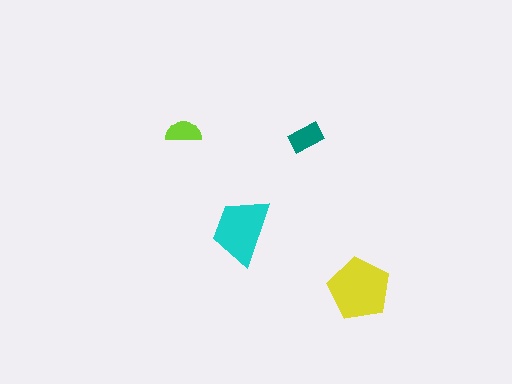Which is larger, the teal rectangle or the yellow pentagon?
The yellow pentagon.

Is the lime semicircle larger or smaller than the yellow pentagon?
Smaller.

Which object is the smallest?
The lime semicircle.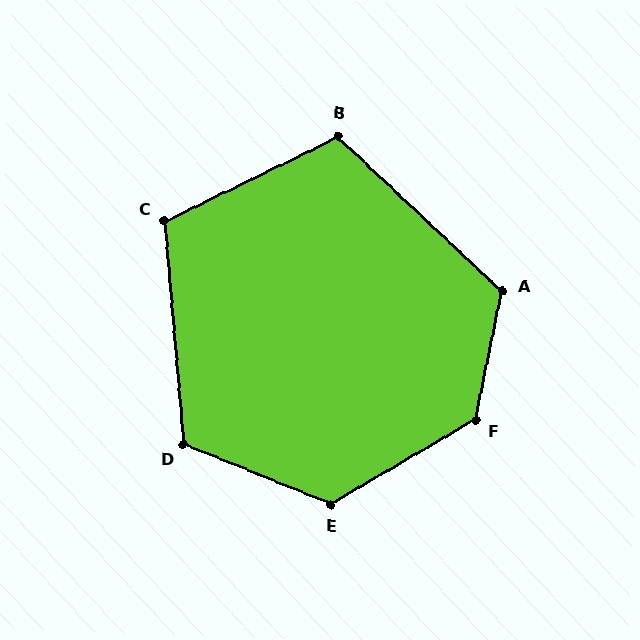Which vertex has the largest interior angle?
F, at approximately 132 degrees.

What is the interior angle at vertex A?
Approximately 121 degrees (obtuse).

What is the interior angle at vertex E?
Approximately 128 degrees (obtuse).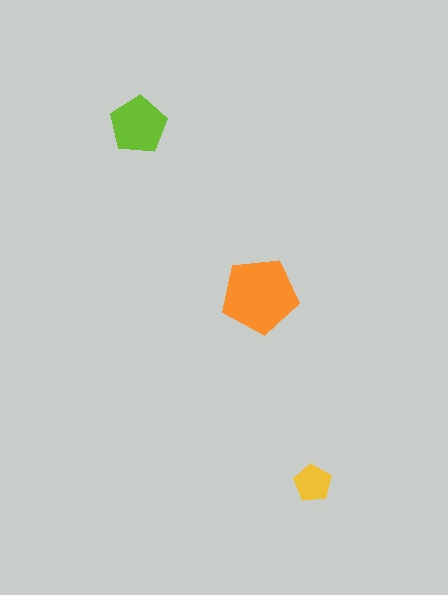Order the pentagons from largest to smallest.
the orange one, the lime one, the yellow one.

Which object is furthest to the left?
The lime pentagon is leftmost.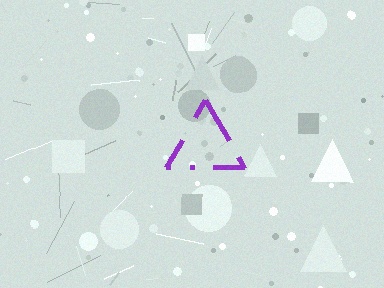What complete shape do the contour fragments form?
The contour fragments form a triangle.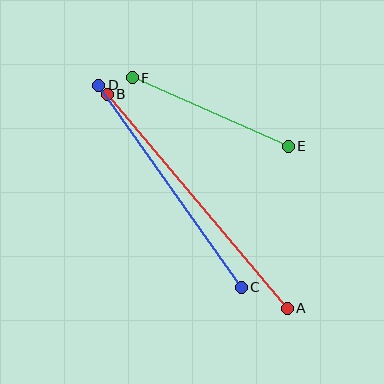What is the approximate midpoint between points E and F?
The midpoint is at approximately (210, 112) pixels.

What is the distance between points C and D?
The distance is approximately 247 pixels.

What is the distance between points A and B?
The distance is approximately 280 pixels.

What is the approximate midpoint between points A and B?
The midpoint is at approximately (197, 201) pixels.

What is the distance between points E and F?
The distance is approximately 170 pixels.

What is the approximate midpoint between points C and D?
The midpoint is at approximately (170, 186) pixels.